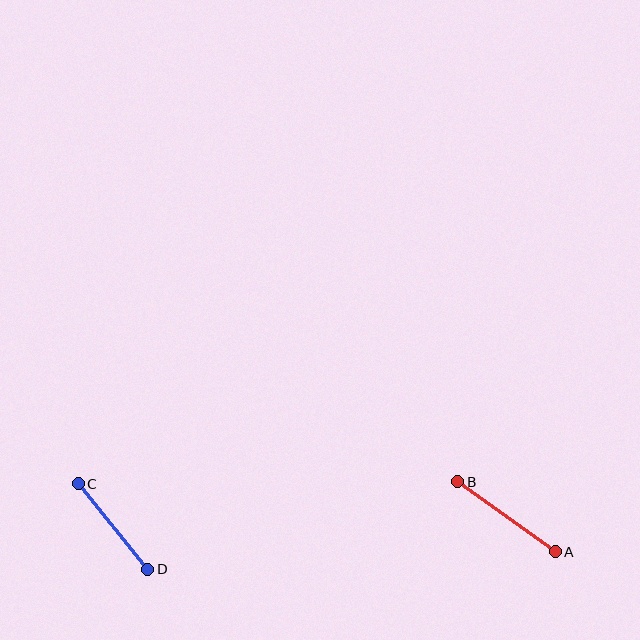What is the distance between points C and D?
The distance is approximately 110 pixels.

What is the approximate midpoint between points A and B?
The midpoint is at approximately (506, 517) pixels.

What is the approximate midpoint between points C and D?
The midpoint is at approximately (113, 526) pixels.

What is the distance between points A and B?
The distance is approximately 120 pixels.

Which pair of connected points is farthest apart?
Points A and B are farthest apart.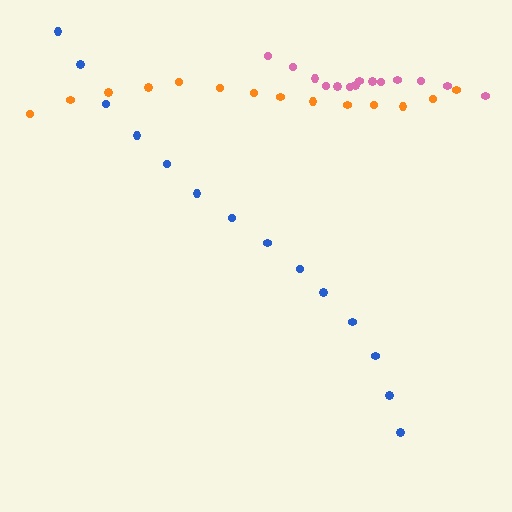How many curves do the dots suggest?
There are 3 distinct paths.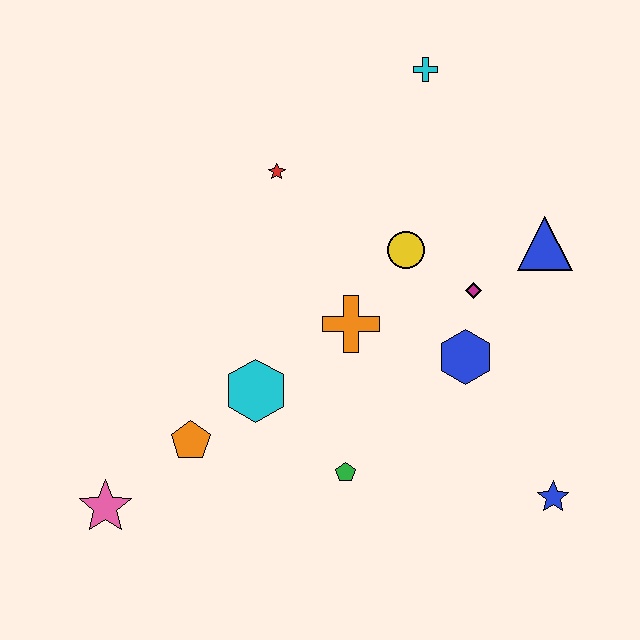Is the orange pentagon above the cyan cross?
No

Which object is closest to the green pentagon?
The cyan hexagon is closest to the green pentagon.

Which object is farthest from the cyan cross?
The pink star is farthest from the cyan cross.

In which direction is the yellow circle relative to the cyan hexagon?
The yellow circle is to the right of the cyan hexagon.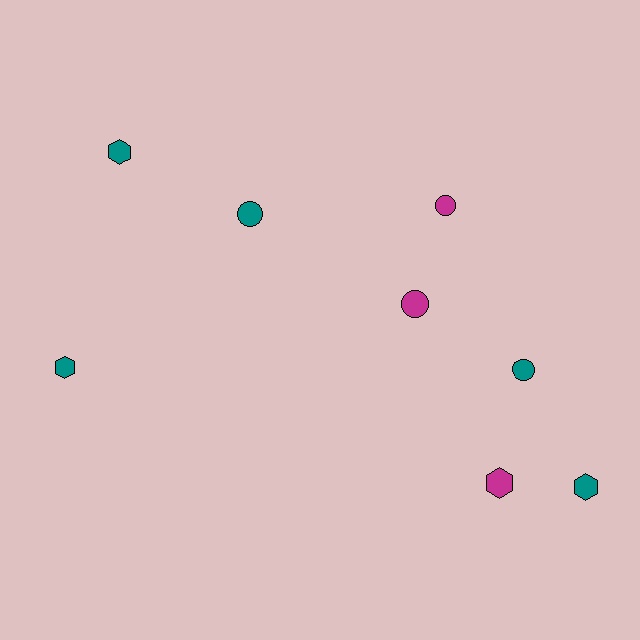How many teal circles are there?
There are 2 teal circles.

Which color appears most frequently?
Teal, with 5 objects.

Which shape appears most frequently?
Circle, with 4 objects.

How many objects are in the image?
There are 8 objects.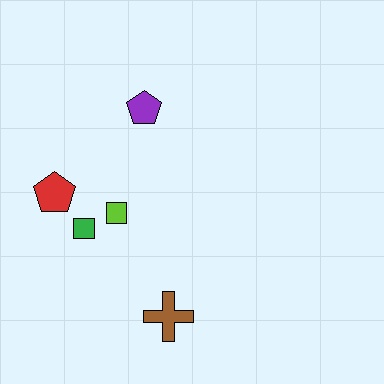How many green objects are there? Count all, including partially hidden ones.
There is 1 green object.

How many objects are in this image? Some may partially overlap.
There are 5 objects.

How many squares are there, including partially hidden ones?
There are 2 squares.